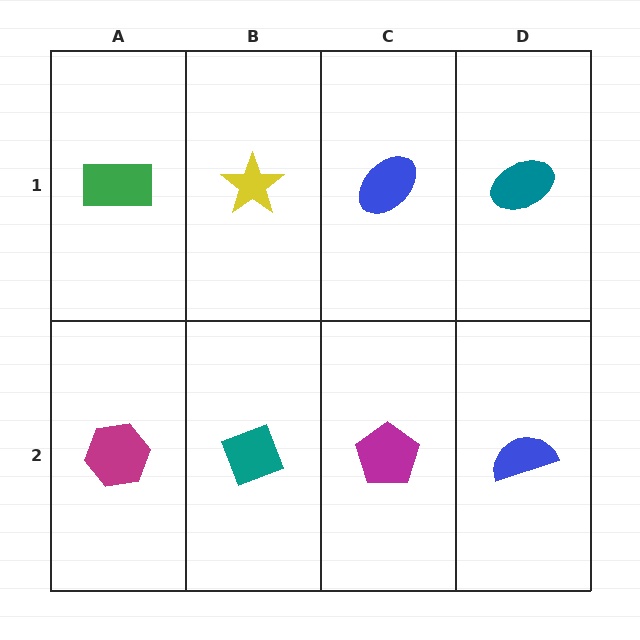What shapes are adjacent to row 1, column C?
A magenta pentagon (row 2, column C), a yellow star (row 1, column B), a teal ellipse (row 1, column D).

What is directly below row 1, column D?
A blue semicircle.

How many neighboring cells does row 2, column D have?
2.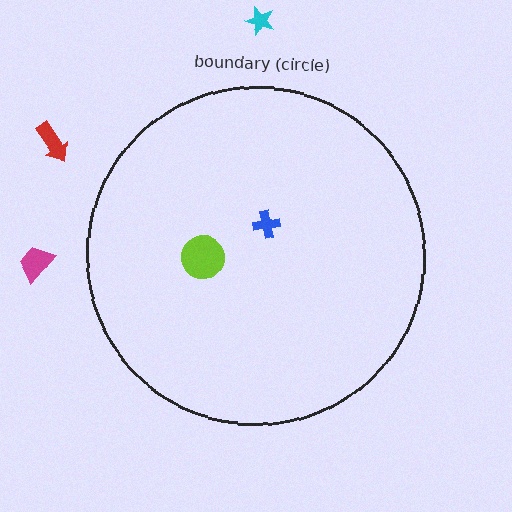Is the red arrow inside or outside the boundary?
Outside.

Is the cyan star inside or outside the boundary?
Outside.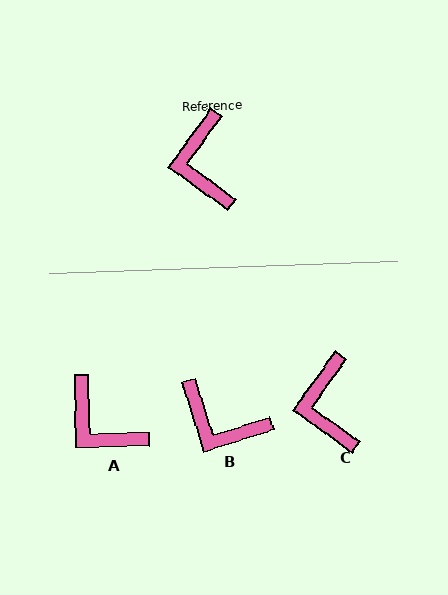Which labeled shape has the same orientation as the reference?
C.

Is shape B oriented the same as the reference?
No, it is off by about 53 degrees.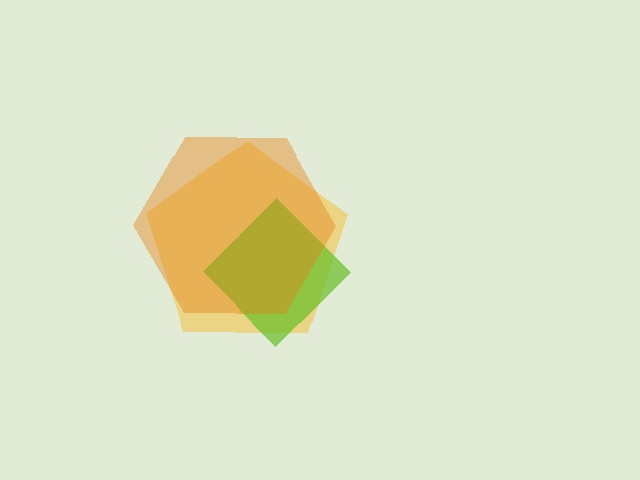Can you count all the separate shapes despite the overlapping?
Yes, there are 3 separate shapes.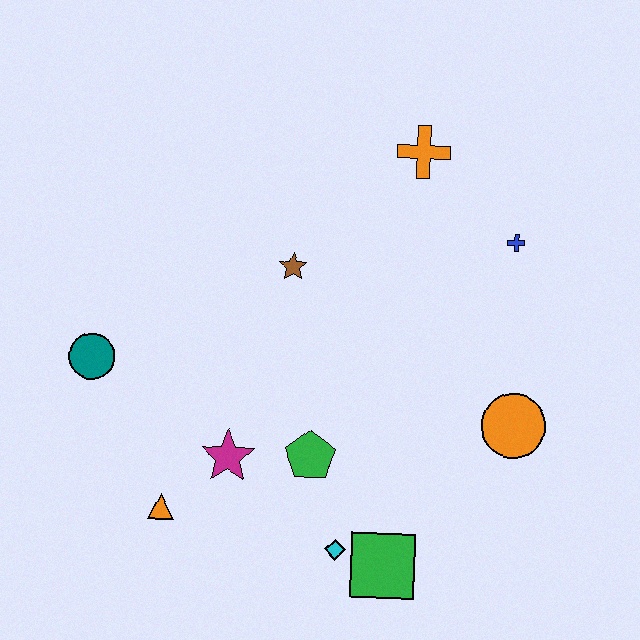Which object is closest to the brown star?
The orange cross is closest to the brown star.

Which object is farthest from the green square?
The orange cross is farthest from the green square.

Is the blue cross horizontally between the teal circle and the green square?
No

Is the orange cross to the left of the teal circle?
No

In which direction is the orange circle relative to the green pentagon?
The orange circle is to the right of the green pentagon.